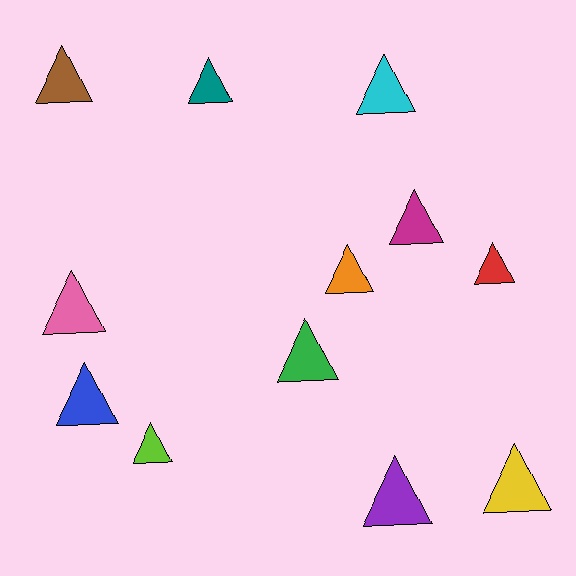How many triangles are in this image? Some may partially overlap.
There are 12 triangles.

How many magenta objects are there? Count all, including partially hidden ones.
There is 1 magenta object.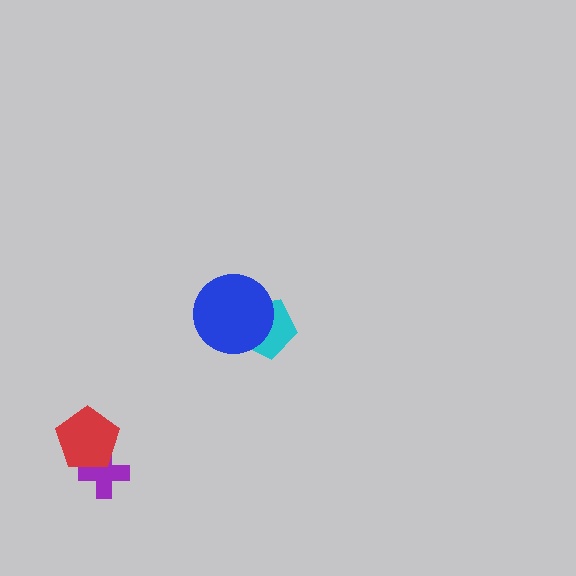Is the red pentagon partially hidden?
No, no other shape covers it.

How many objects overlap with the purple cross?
1 object overlaps with the purple cross.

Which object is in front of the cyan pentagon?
The blue circle is in front of the cyan pentagon.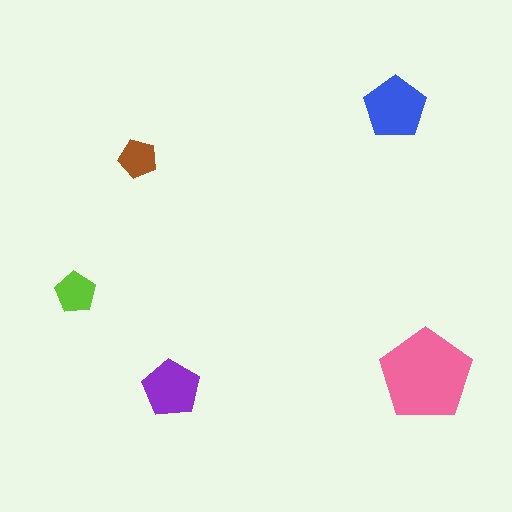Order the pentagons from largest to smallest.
the pink one, the blue one, the purple one, the lime one, the brown one.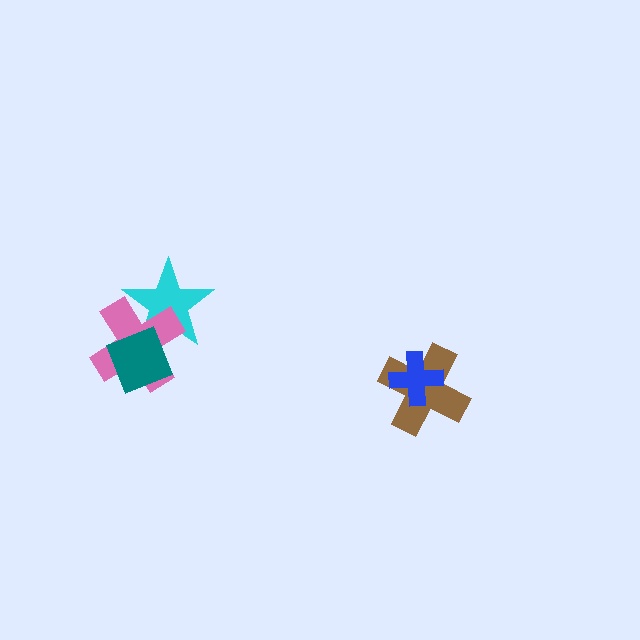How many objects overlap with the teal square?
2 objects overlap with the teal square.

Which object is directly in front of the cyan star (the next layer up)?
The pink cross is directly in front of the cyan star.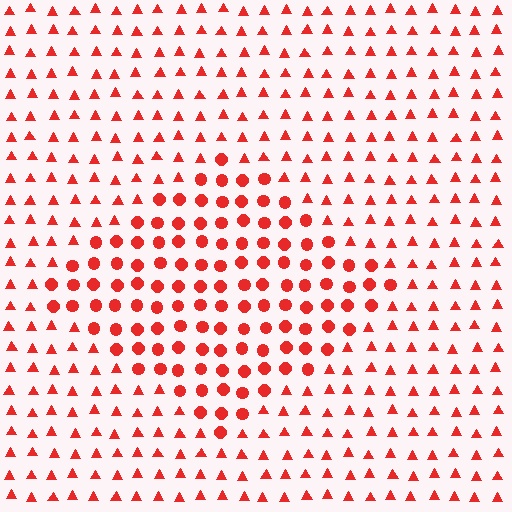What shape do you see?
I see a diamond.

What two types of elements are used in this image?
The image uses circles inside the diamond region and triangles outside it.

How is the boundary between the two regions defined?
The boundary is defined by a change in element shape: circles inside vs. triangles outside. All elements share the same color and spacing.